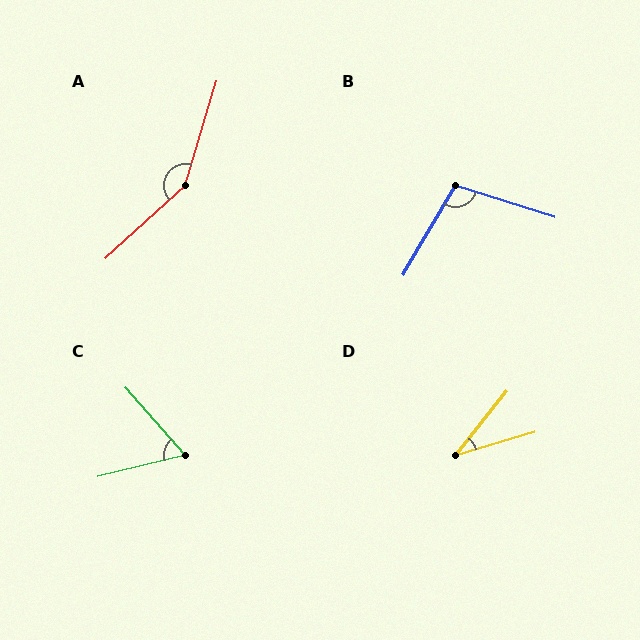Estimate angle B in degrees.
Approximately 103 degrees.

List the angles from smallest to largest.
D (35°), C (63°), B (103°), A (149°).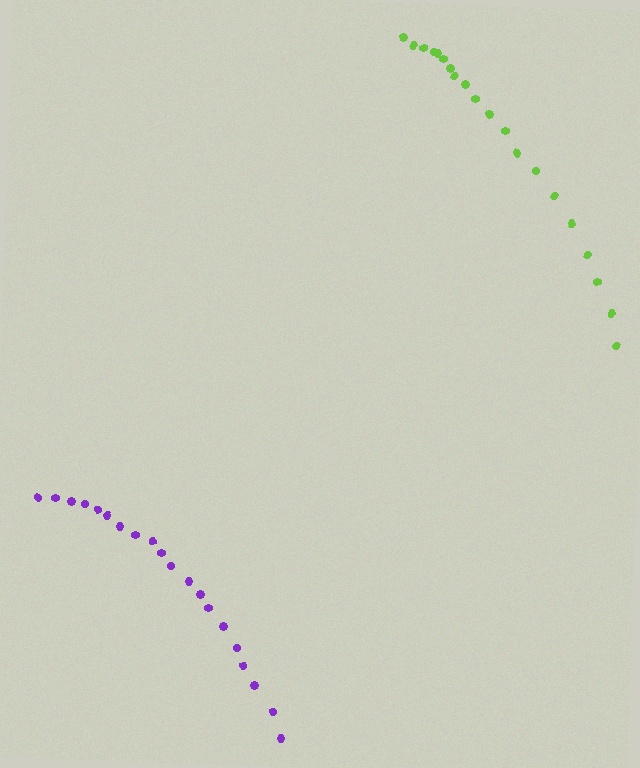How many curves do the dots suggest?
There are 2 distinct paths.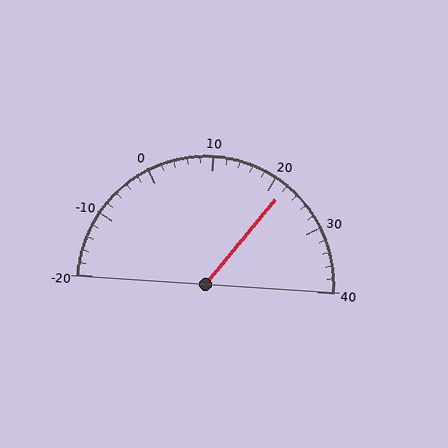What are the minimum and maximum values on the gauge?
The gauge ranges from -20 to 40.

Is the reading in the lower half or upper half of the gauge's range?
The reading is in the upper half of the range (-20 to 40).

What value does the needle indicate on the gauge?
The needle indicates approximately 22.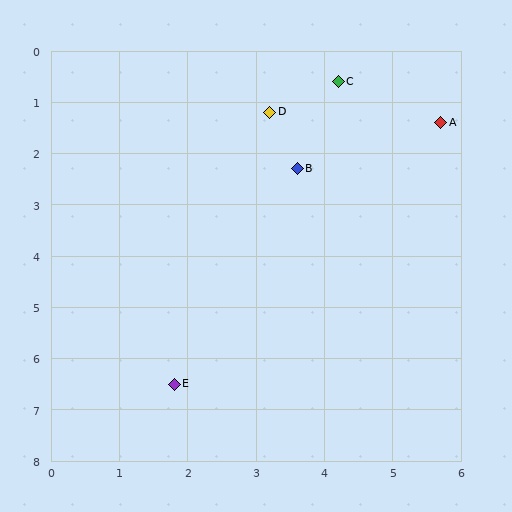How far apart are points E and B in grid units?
Points E and B are about 4.6 grid units apart.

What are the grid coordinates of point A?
Point A is at approximately (5.7, 1.4).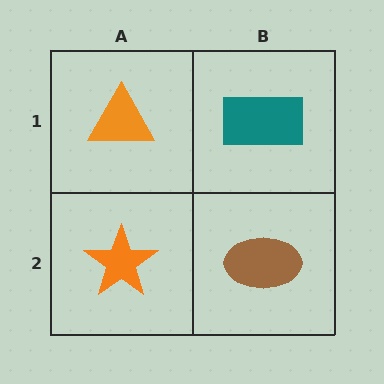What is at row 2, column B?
A brown ellipse.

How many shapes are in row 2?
2 shapes.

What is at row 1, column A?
An orange triangle.